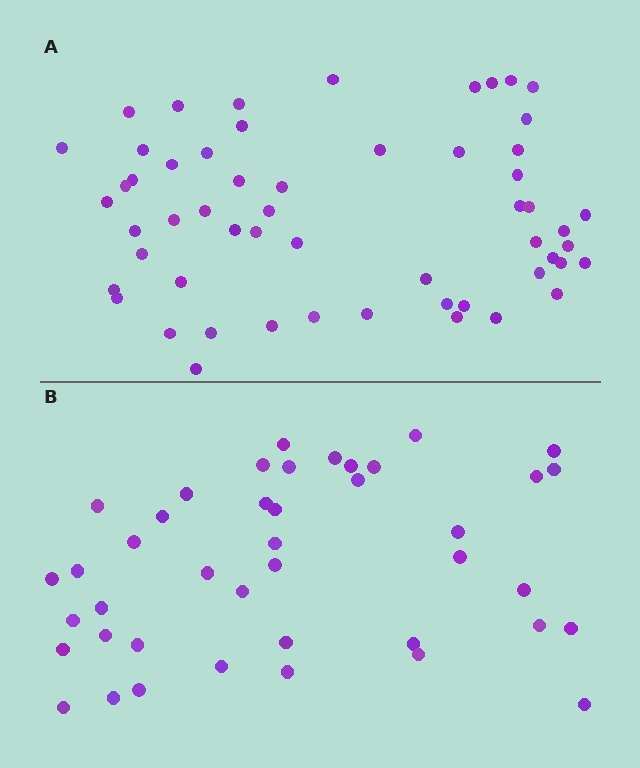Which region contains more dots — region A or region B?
Region A (the top region) has more dots.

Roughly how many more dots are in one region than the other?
Region A has approximately 15 more dots than region B.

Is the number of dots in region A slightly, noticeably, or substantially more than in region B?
Region A has noticeably more, but not dramatically so. The ratio is roughly 1.3 to 1.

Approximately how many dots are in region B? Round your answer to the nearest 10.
About 40 dots. (The exact count is 42, which rounds to 40.)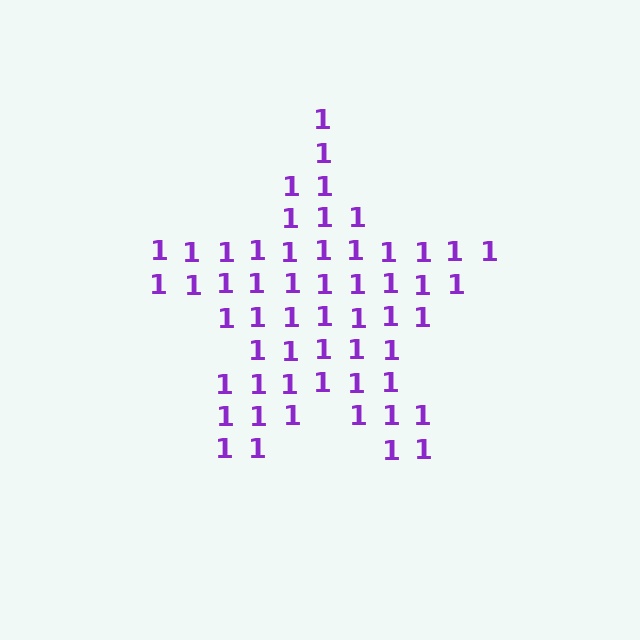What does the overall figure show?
The overall figure shows a star.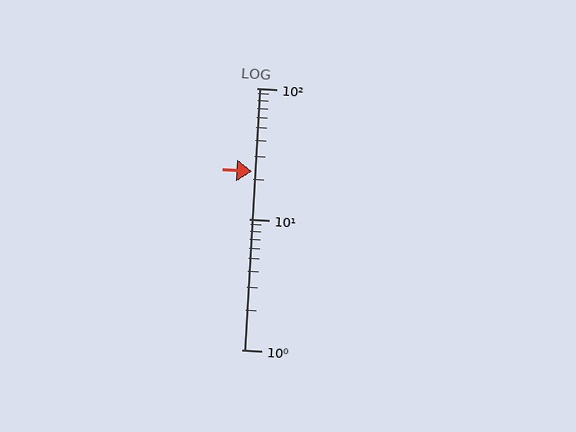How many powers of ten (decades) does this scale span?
The scale spans 2 decades, from 1 to 100.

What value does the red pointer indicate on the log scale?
The pointer indicates approximately 23.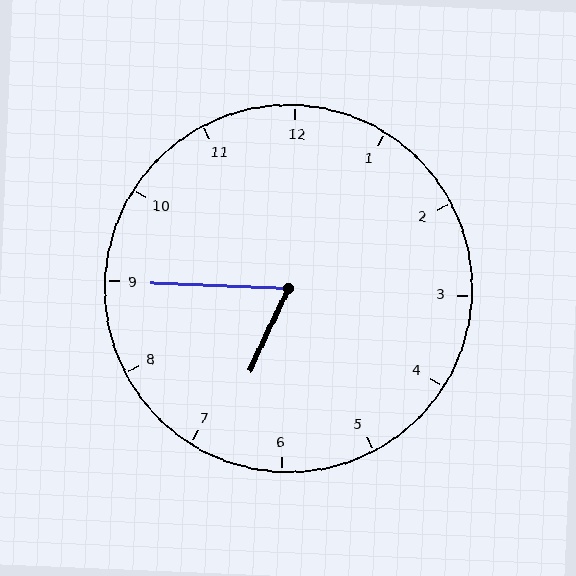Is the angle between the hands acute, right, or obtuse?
It is acute.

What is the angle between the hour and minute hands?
Approximately 68 degrees.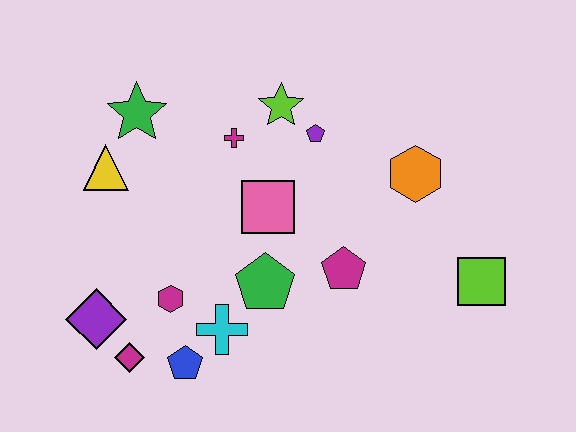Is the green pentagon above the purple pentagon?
No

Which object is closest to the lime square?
The orange hexagon is closest to the lime square.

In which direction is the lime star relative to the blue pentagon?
The lime star is above the blue pentagon.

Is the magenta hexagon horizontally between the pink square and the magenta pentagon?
No